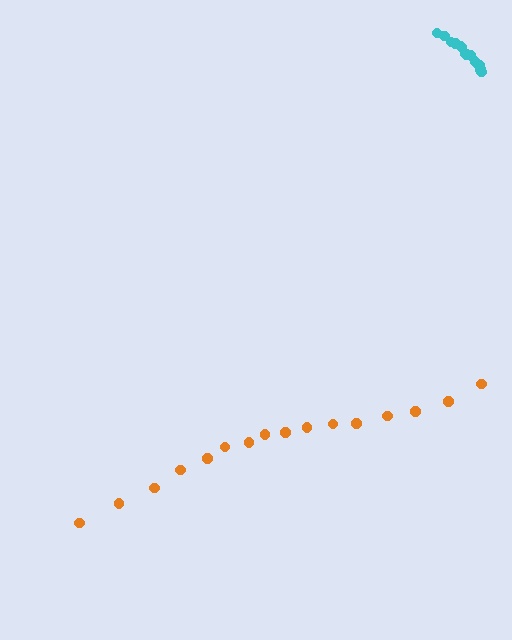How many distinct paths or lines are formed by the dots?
There are 2 distinct paths.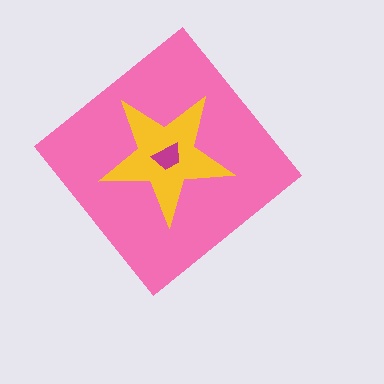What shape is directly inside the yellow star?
The magenta trapezoid.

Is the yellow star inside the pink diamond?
Yes.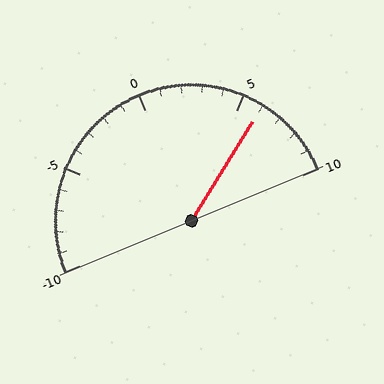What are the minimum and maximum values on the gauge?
The gauge ranges from -10 to 10.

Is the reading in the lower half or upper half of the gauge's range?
The reading is in the upper half of the range (-10 to 10).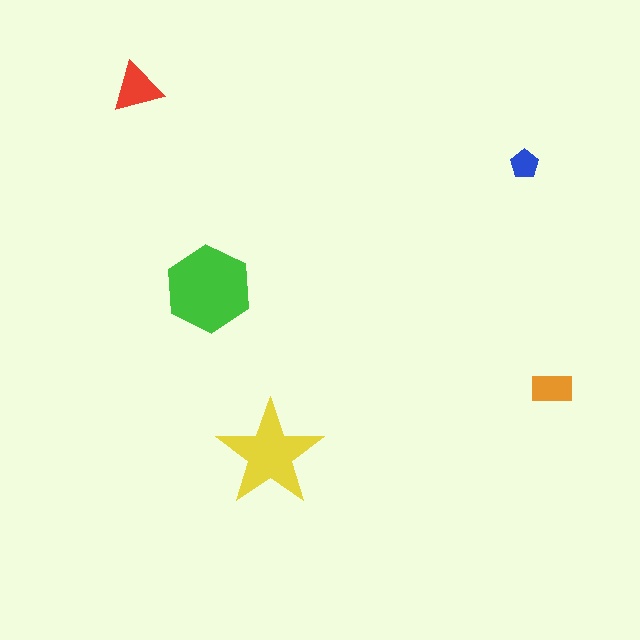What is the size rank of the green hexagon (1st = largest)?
1st.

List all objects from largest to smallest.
The green hexagon, the yellow star, the red triangle, the orange rectangle, the blue pentagon.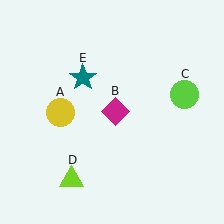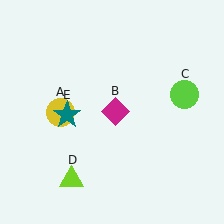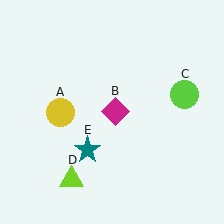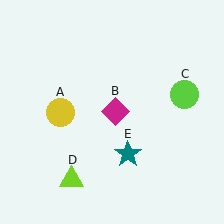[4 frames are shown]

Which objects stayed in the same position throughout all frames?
Yellow circle (object A) and magenta diamond (object B) and lime circle (object C) and lime triangle (object D) remained stationary.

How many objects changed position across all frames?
1 object changed position: teal star (object E).